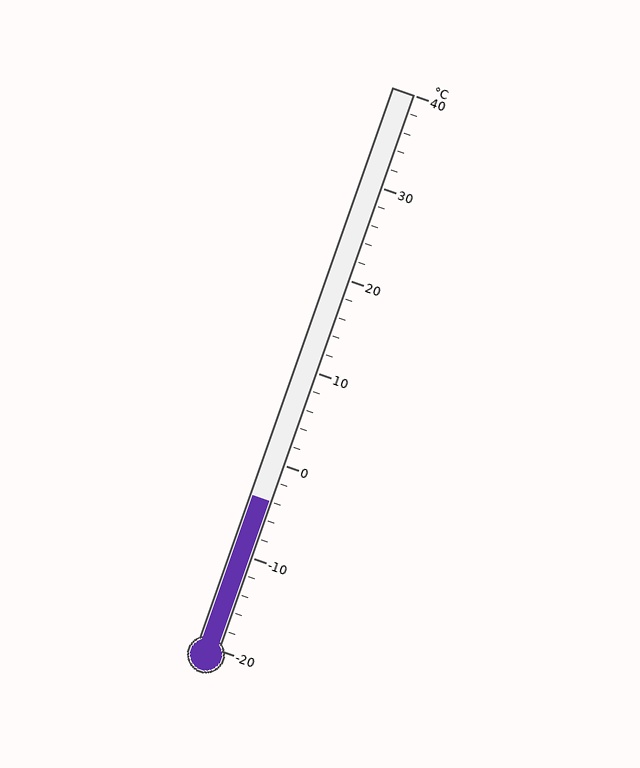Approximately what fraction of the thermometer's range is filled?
The thermometer is filled to approximately 25% of its range.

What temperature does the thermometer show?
The thermometer shows approximately -4°C.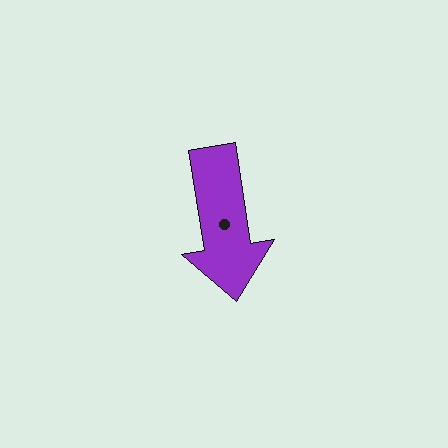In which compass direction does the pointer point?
South.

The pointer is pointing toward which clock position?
Roughly 6 o'clock.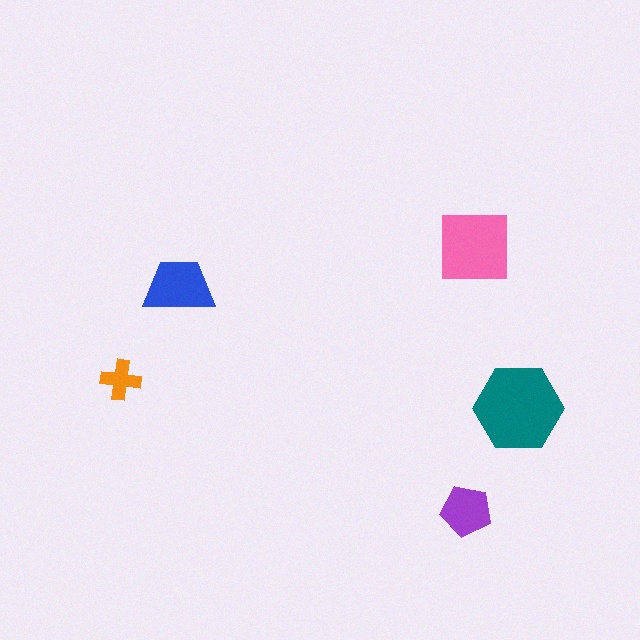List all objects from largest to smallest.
The teal hexagon, the pink square, the blue trapezoid, the purple pentagon, the orange cross.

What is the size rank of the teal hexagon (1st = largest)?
1st.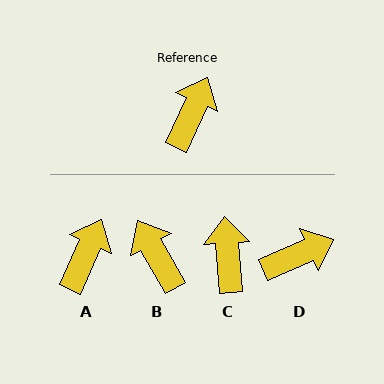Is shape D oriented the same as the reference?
No, it is off by about 42 degrees.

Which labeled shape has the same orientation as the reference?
A.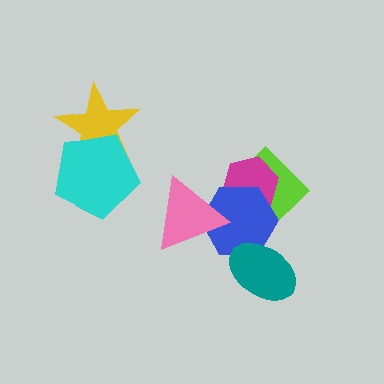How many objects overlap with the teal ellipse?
1 object overlaps with the teal ellipse.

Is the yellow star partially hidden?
Yes, it is partially covered by another shape.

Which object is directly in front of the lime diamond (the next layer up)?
The magenta hexagon is directly in front of the lime diamond.